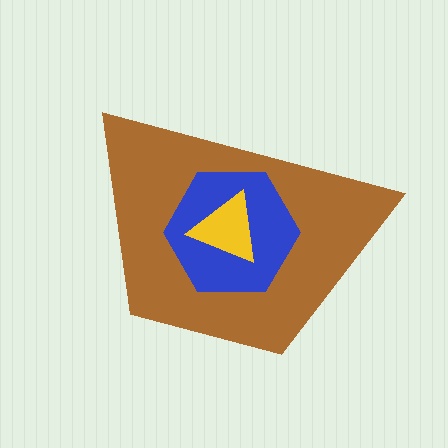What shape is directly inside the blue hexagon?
The yellow triangle.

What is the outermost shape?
The brown trapezoid.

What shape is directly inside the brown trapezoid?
The blue hexagon.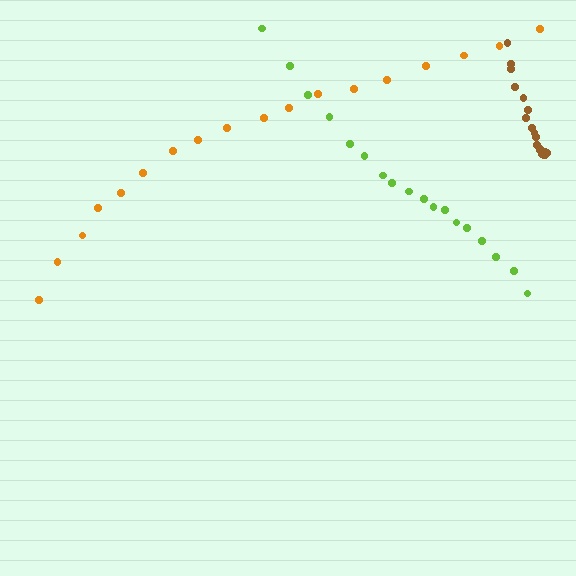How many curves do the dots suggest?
There are 3 distinct paths.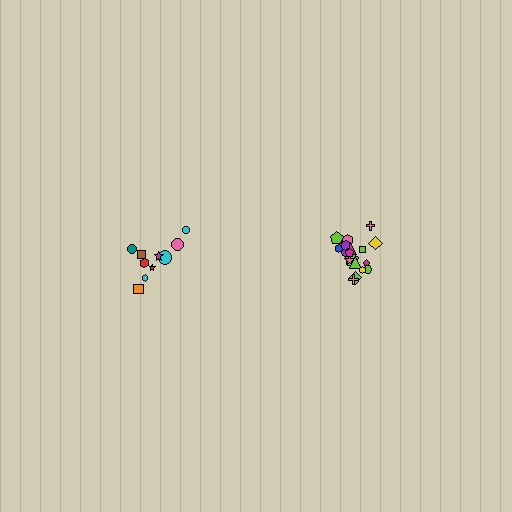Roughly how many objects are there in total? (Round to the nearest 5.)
Roughly 30 objects in total.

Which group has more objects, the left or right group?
The right group.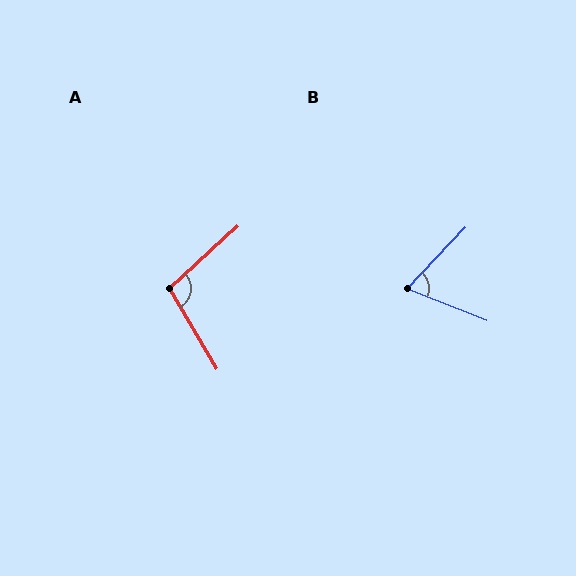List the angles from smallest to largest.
B (68°), A (102°).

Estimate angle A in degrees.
Approximately 102 degrees.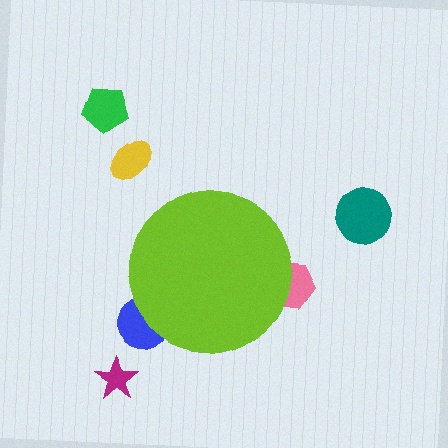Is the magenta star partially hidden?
No, the magenta star is fully visible.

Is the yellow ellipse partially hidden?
No, the yellow ellipse is fully visible.